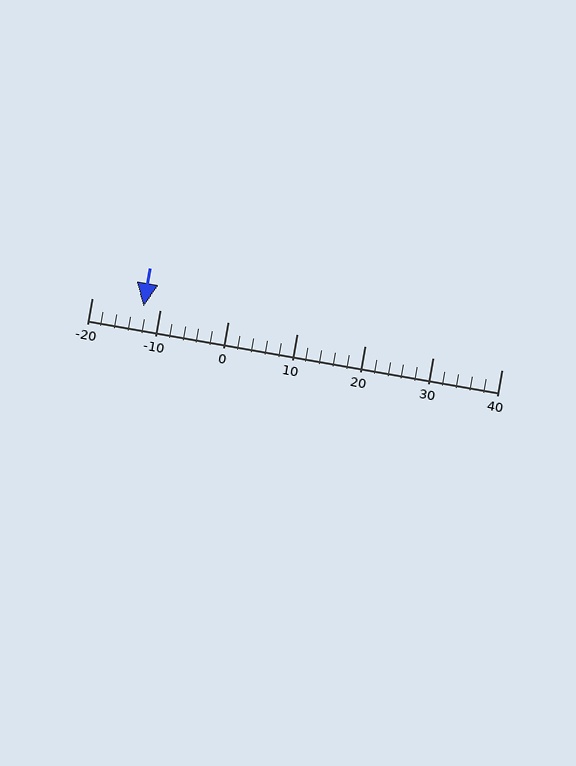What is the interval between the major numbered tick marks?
The major tick marks are spaced 10 units apart.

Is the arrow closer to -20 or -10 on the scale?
The arrow is closer to -10.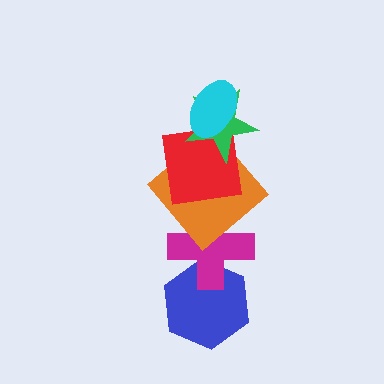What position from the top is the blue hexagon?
The blue hexagon is 6th from the top.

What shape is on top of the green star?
The cyan ellipse is on top of the green star.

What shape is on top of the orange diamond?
The red square is on top of the orange diamond.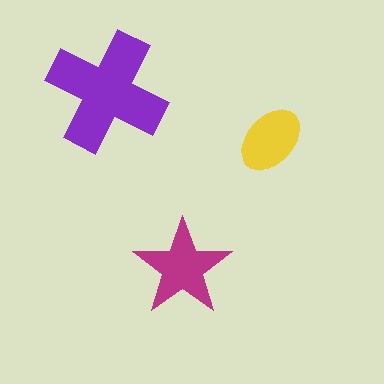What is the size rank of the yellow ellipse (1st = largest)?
3rd.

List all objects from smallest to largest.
The yellow ellipse, the magenta star, the purple cross.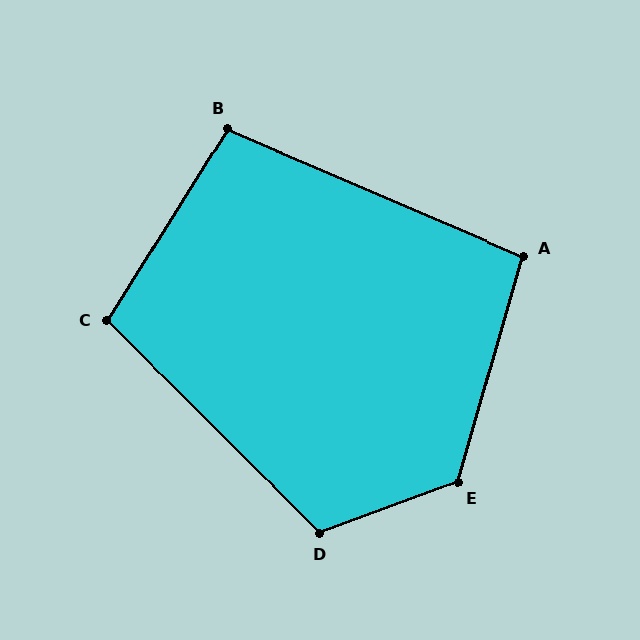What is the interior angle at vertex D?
Approximately 115 degrees (obtuse).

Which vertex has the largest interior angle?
E, at approximately 126 degrees.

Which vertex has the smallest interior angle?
A, at approximately 97 degrees.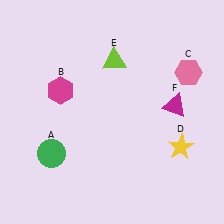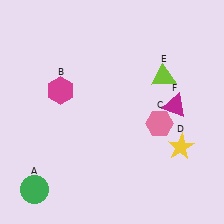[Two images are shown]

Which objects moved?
The objects that moved are: the green circle (A), the pink hexagon (C), the lime triangle (E).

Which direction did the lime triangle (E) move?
The lime triangle (E) moved right.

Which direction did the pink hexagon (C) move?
The pink hexagon (C) moved down.